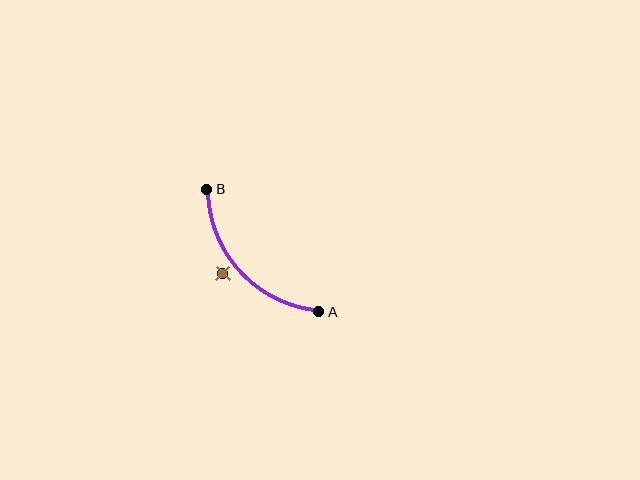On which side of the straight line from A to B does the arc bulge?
The arc bulges below and to the left of the straight line connecting A and B.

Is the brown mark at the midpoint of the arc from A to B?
No — the brown mark does not lie on the arc at all. It sits slightly outside the curve.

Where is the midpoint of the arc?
The arc midpoint is the point on the curve farthest from the straight line joining A and B. It sits below and to the left of that line.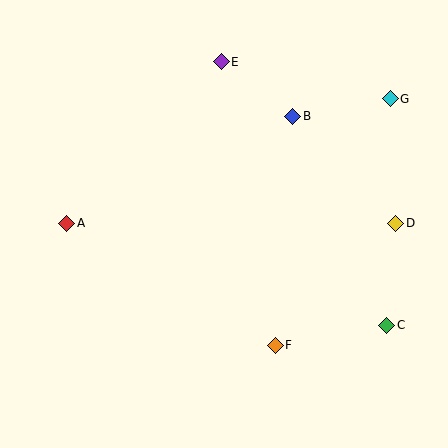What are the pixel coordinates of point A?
Point A is at (67, 223).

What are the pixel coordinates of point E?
Point E is at (221, 62).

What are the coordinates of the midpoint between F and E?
The midpoint between F and E is at (248, 204).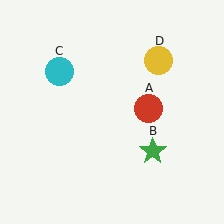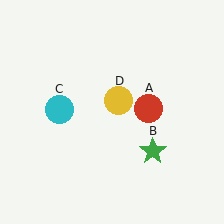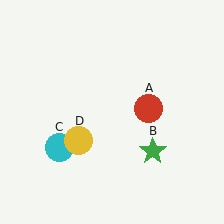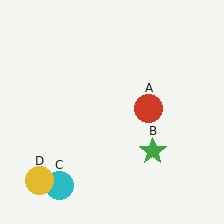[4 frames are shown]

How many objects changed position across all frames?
2 objects changed position: cyan circle (object C), yellow circle (object D).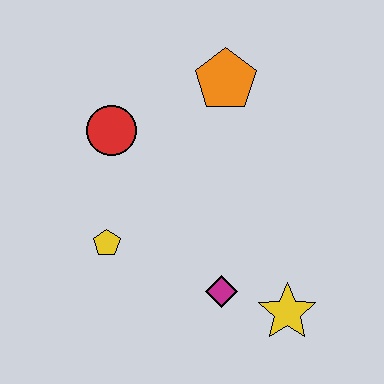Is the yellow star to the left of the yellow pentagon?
No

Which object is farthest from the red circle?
The yellow star is farthest from the red circle.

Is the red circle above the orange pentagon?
No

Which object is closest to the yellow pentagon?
The red circle is closest to the yellow pentagon.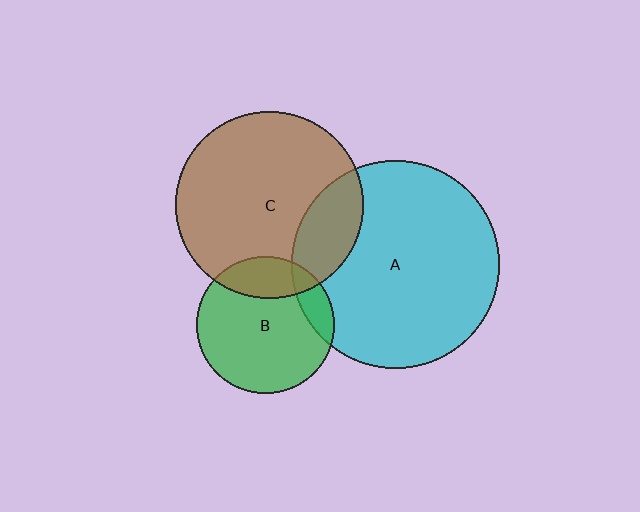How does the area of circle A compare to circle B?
Approximately 2.3 times.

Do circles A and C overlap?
Yes.